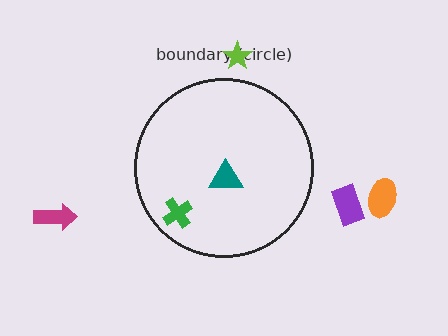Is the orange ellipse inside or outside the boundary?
Outside.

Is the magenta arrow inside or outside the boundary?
Outside.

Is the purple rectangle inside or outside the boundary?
Outside.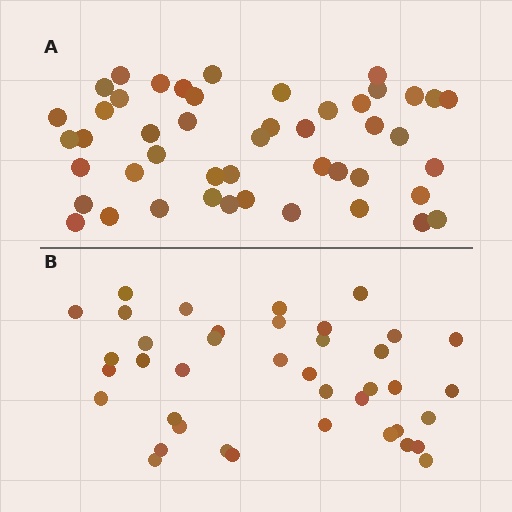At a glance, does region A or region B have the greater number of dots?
Region A (the top region) has more dots.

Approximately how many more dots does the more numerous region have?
Region A has roughly 8 or so more dots than region B.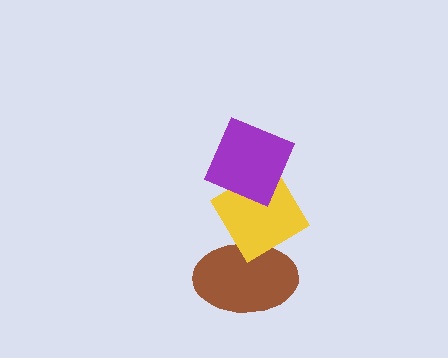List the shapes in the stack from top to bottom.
From top to bottom: the purple diamond, the yellow diamond, the brown ellipse.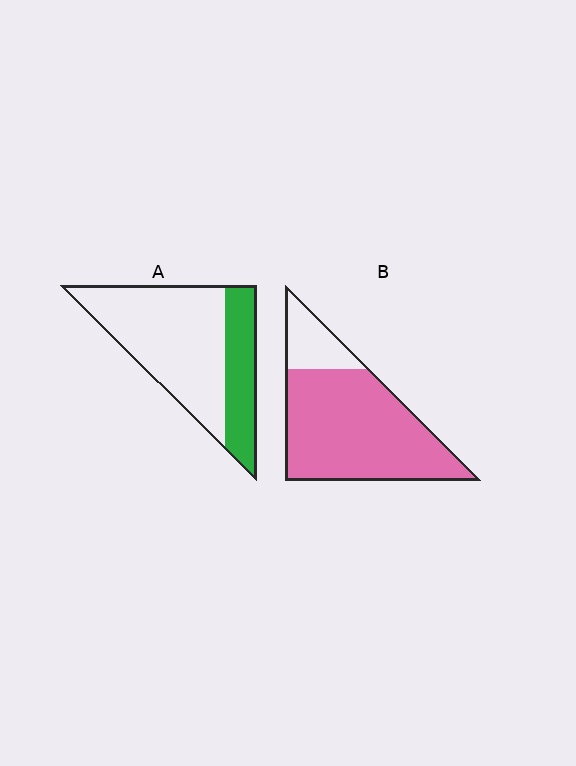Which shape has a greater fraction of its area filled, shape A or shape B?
Shape B.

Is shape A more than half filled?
No.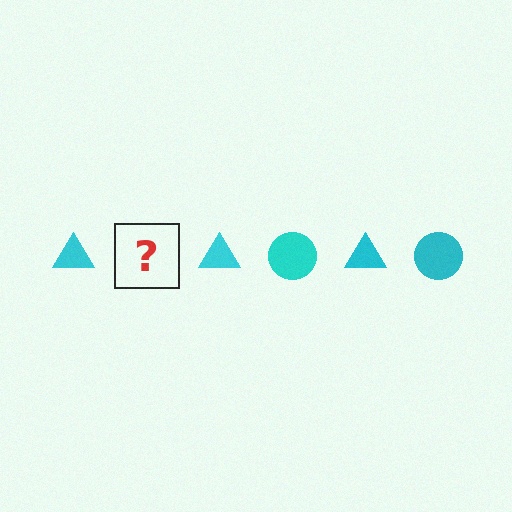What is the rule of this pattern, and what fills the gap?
The rule is that the pattern cycles through triangle, circle shapes in cyan. The gap should be filled with a cyan circle.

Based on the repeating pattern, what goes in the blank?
The blank should be a cyan circle.